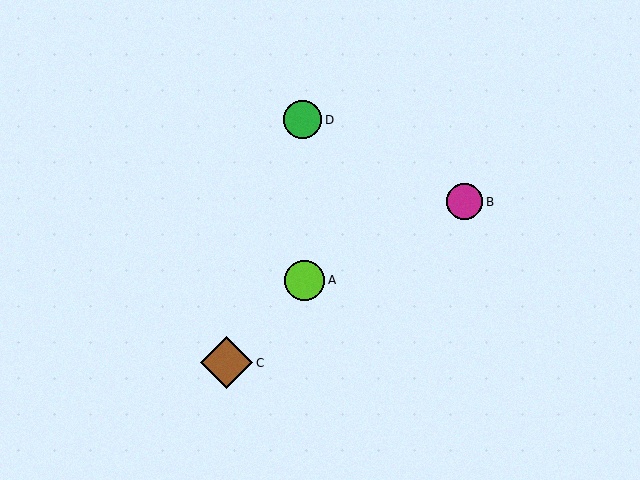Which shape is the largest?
The brown diamond (labeled C) is the largest.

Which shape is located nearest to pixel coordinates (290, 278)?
The lime circle (labeled A) at (305, 280) is nearest to that location.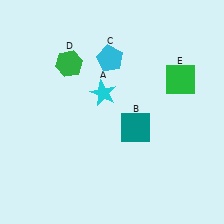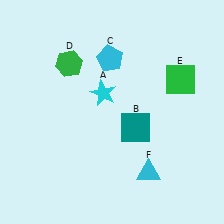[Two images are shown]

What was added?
A cyan triangle (F) was added in Image 2.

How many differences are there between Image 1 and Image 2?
There is 1 difference between the two images.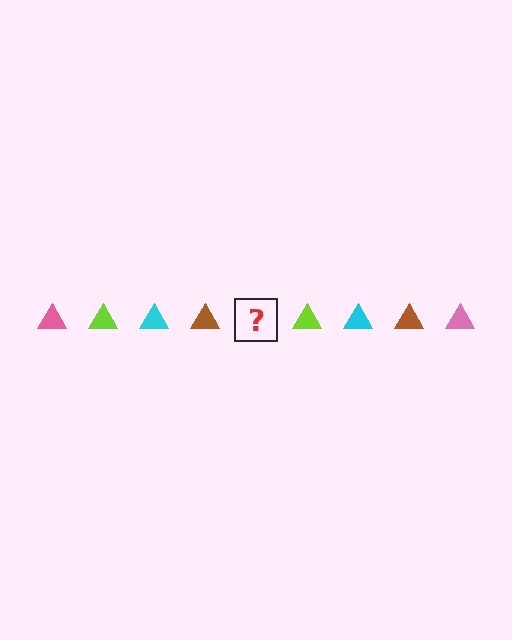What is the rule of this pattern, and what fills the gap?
The rule is that the pattern cycles through pink, lime, cyan, brown triangles. The gap should be filled with a pink triangle.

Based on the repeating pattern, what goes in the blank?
The blank should be a pink triangle.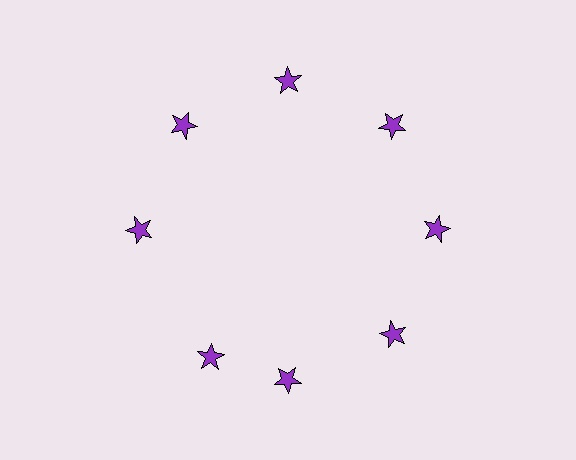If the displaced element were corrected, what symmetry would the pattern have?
It would have 8-fold rotational symmetry — the pattern would map onto itself every 45 degrees.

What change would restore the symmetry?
The symmetry would be restored by rotating it back into even spacing with its neighbors so that all 8 stars sit at equal angles and equal distance from the center.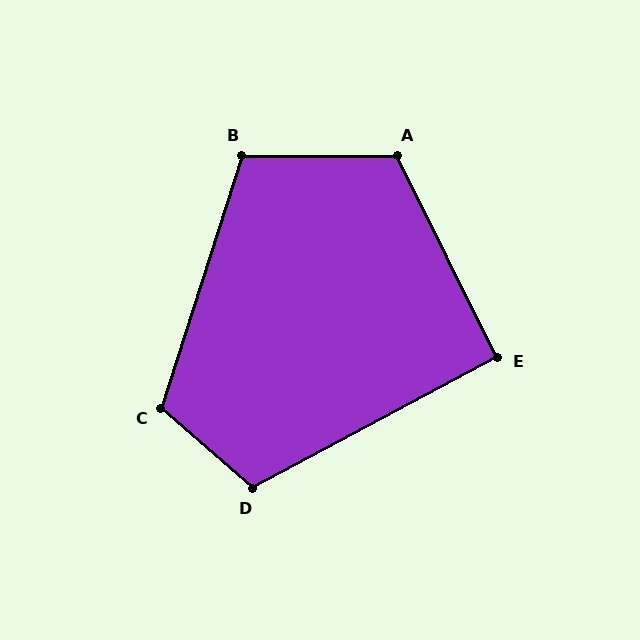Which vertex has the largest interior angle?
A, at approximately 116 degrees.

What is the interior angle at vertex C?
Approximately 114 degrees (obtuse).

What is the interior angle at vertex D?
Approximately 110 degrees (obtuse).